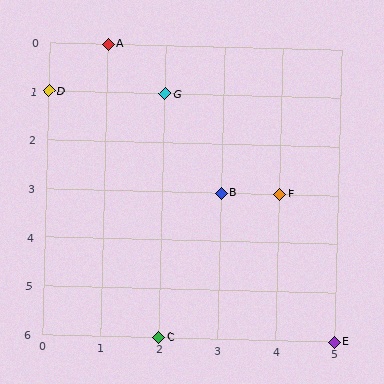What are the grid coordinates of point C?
Point C is at grid coordinates (2, 6).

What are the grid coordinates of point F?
Point F is at grid coordinates (4, 3).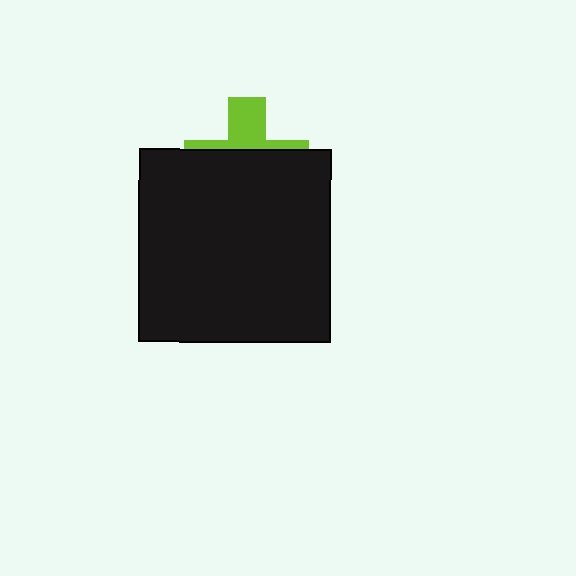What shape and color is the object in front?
The object in front is a black square.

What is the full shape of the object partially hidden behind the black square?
The partially hidden object is a lime cross.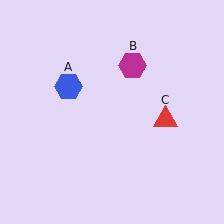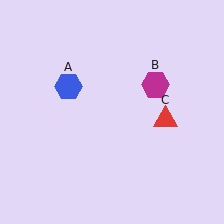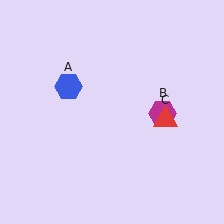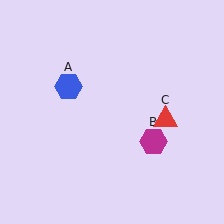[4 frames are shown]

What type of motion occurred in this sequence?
The magenta hexagon (object B) rotated clockwise around the center of the scene.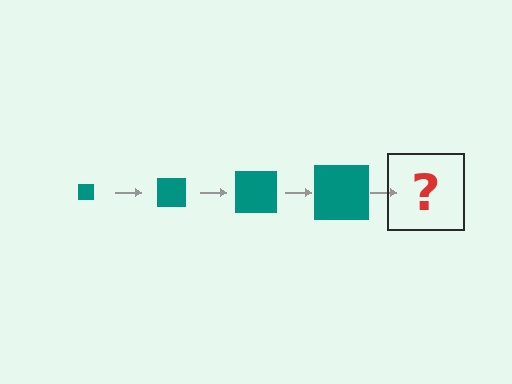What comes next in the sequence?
The next element should be a teal square, larger than the previous one.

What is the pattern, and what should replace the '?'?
The pattern is that the square gets progressively larger each step. The '?' should be a teal square, larger than the previous one.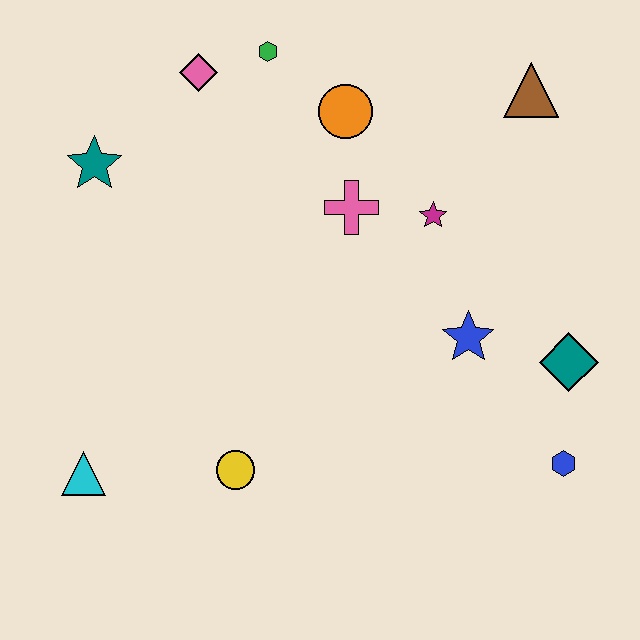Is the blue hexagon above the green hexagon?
No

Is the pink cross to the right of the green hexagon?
Yes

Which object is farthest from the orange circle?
The cyan triangle is farthest from the orange circle.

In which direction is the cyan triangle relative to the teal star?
The cyan triangle is below the teal star.